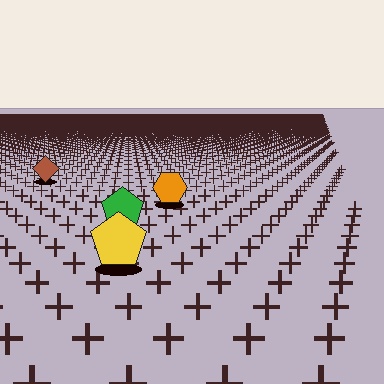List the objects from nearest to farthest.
From nearest to farthest: the yellow pentagon, the green pentagon, the orange hexagon, the brown diamond.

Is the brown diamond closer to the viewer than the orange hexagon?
No. The orange hexagon is closer — you can tell from the texture gradient: the ground texture is coarser near it.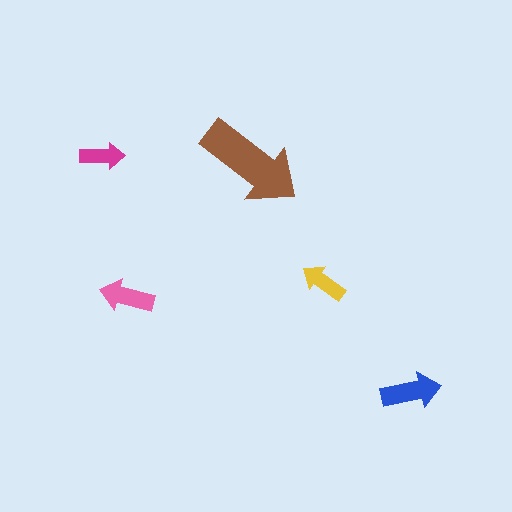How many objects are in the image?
There are 5 objects in the image.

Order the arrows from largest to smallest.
the brown one, the blue one, the pink one, the yellow one, the magenta one.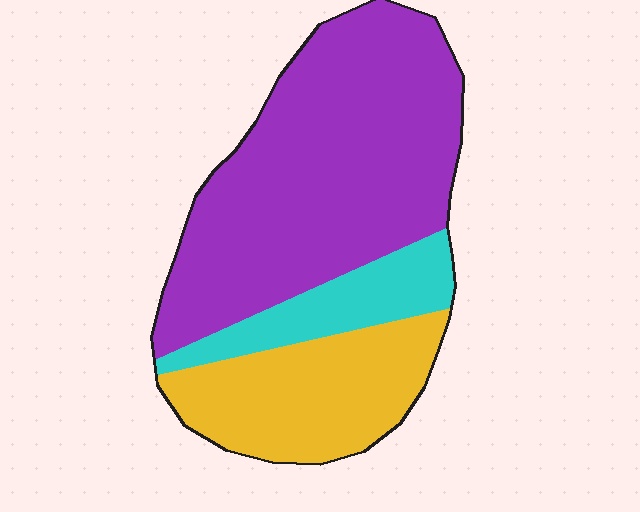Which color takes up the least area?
Cyan, at roughly 15%.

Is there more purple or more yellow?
Purple.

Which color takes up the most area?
Purple, at roughly 60%.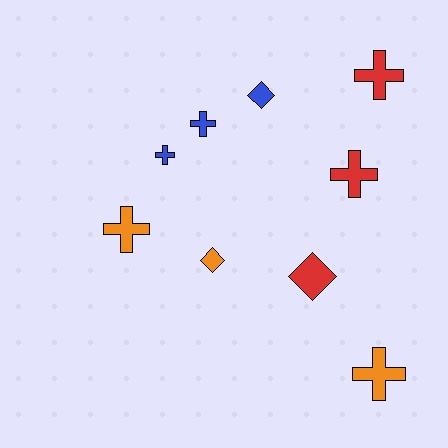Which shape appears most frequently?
Cross, with 6 objects.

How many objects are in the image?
There are 9 objects.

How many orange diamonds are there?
There is 1 orange diamond.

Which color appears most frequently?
Red, with 3 objects.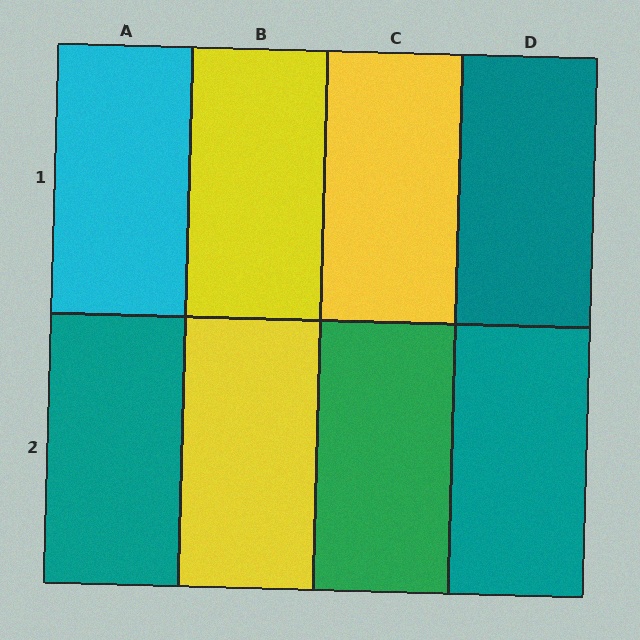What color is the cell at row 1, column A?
Cyan.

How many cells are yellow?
3 cells are yellow.